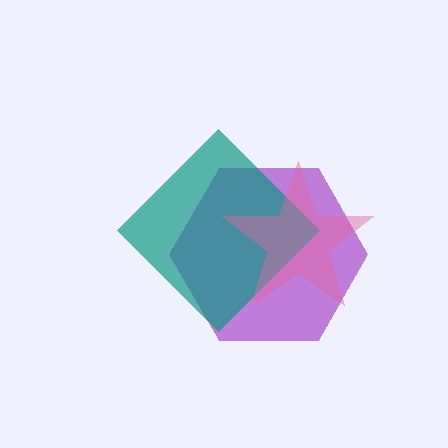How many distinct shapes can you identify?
There are 3 distinct shapes: a purple hexagon, a teal diamond, a pink star.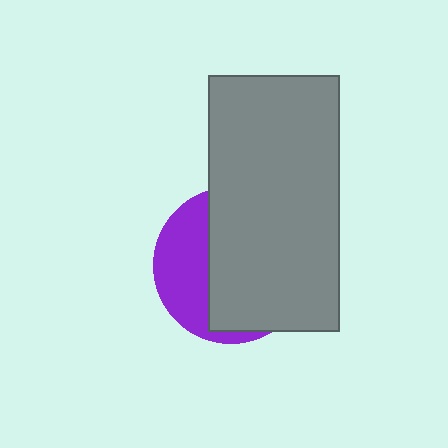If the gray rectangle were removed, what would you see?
You would see the complete purple circle.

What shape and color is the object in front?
The object in front is a gray rectangle.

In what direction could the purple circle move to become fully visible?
The purple circle could move left. That would shift it out from behind the gray rectangle entirely.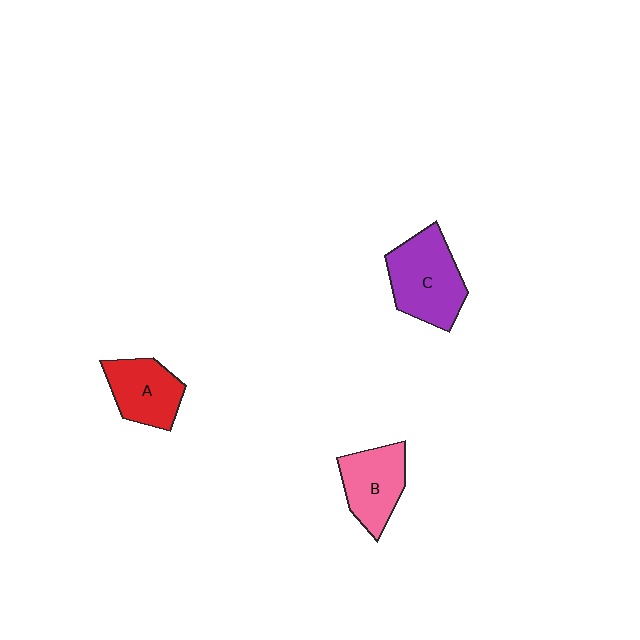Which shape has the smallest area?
Shape A (red).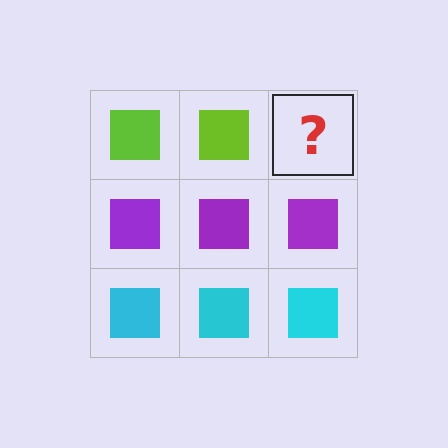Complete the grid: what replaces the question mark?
The question mark should be replaced with a lime square.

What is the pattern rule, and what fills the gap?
The rule is that each row has a consistent color. The gap should be filled with a lime square.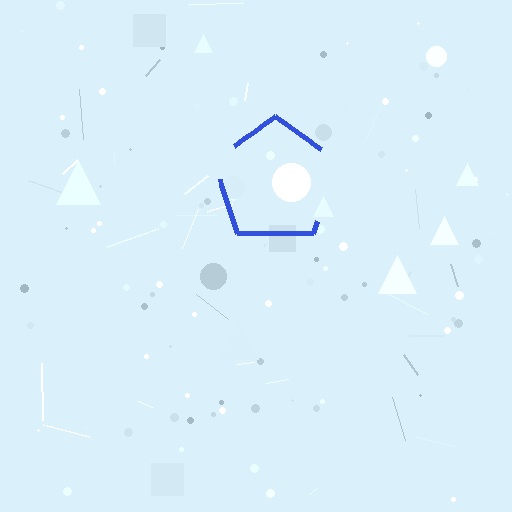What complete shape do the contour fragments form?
The contour fragments form a pentagon.